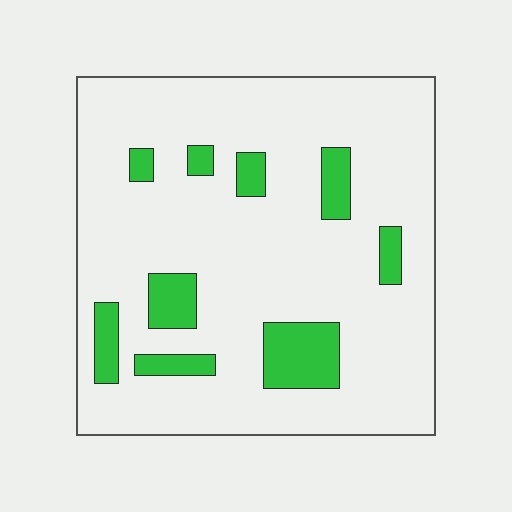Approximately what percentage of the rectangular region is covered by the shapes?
Approximately 15%.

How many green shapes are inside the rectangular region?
9.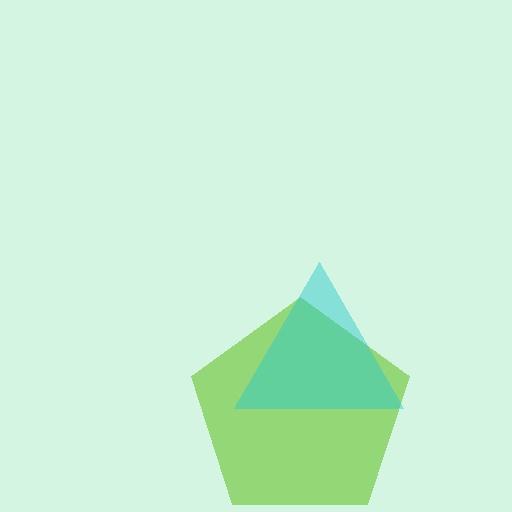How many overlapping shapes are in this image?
There are 2 overlapping shapes in the image.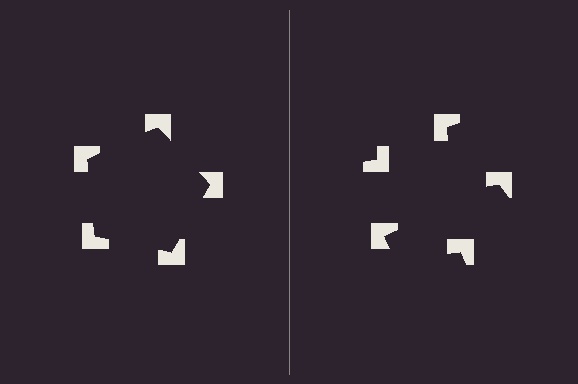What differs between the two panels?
The notched squares are positioned identically on both sides; only the wedge orientations differ. On the left they align to a pentagon; on the right they are misaligned.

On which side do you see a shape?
An illusory pentagon appears on the left side. On the right side the wedge cuts are rotated, so no coherent shape forms.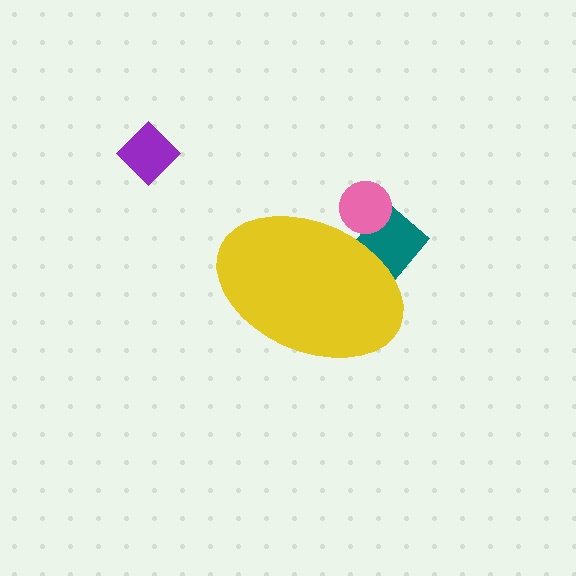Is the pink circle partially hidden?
Yes, the pink circle is partially hidden behind the yellow ellipse.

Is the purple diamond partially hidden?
No, the purple diamond is fully visible.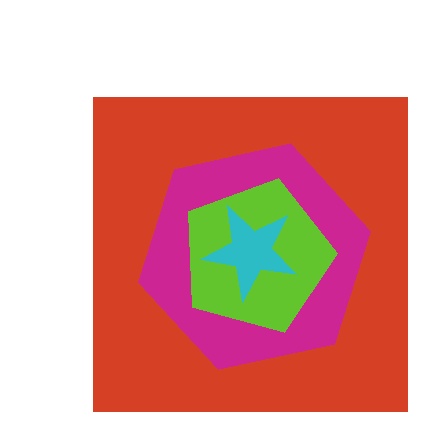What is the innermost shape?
The cyan star.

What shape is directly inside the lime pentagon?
The cyan star.